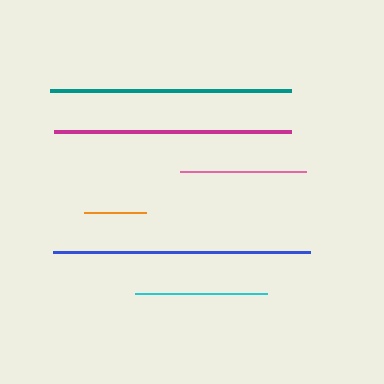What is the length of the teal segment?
The teal segment is approximately 241 pixels long.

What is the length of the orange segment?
The orange segment is approximately 62 pixels long.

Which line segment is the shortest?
The orange line is the shortest at approximately 62 pixels.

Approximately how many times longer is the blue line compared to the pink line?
The blue line is approximately 2.0 times the length of the pink line.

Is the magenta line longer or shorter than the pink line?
The magenta line is longer than the pink line.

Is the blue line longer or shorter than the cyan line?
The blue line is longer than the cyan line.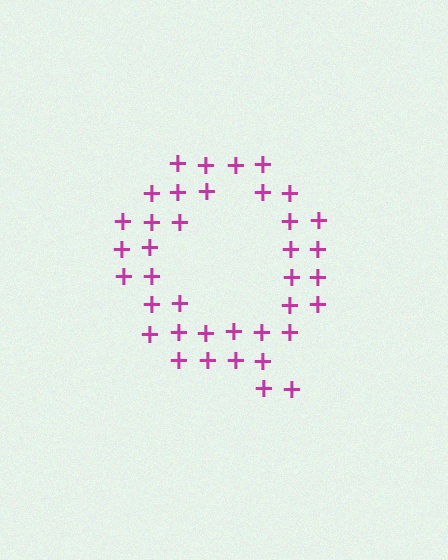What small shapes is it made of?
It is made of small plus signs.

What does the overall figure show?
The overall figure shows the letter Q.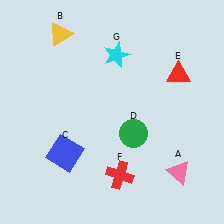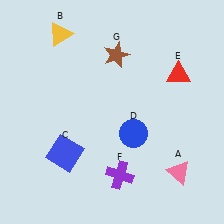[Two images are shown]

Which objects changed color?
D changed from green to blue. F changed from red to purple. G changed from cyan to brown.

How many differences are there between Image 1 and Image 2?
There are 3 differences between the two images.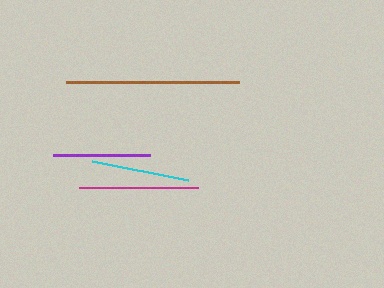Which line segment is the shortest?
The purple line is the shortest at approximately 97 pixels.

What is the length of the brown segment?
The brown segment is approximately 173 pixels long.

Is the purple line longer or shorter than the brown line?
The brown line is longer than the purple line.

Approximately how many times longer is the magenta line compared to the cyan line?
The magenta line is approximately 1.2 times the length of the cyan line.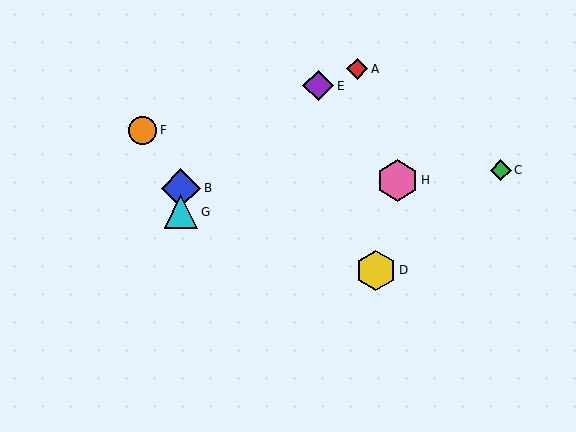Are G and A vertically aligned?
No, G is at x≈181 and A is at x≈357.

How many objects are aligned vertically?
2 objects (B, G) are aligned vertically.